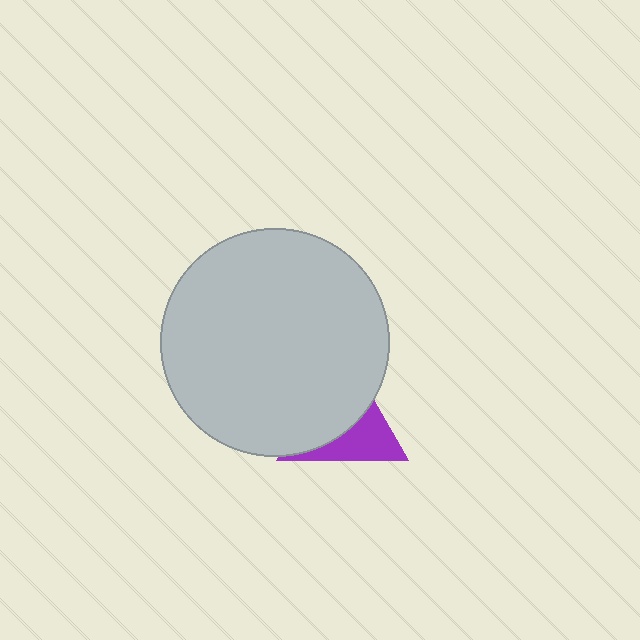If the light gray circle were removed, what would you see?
You would see the complete purple triangle.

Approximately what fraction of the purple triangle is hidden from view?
Roughly 60% of the purple triangle is hidden behind the light gray circle.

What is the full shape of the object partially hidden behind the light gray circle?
The partially hidden object is a purple triangle.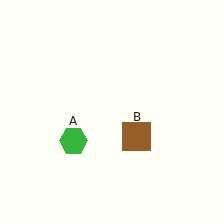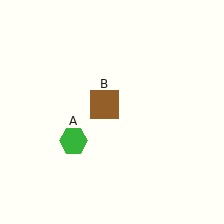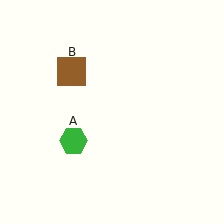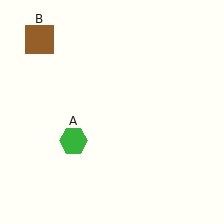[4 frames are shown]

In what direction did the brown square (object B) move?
The brown square (object B) moved up and to the left.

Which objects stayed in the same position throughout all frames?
Green hexagon (object A) remained stationary.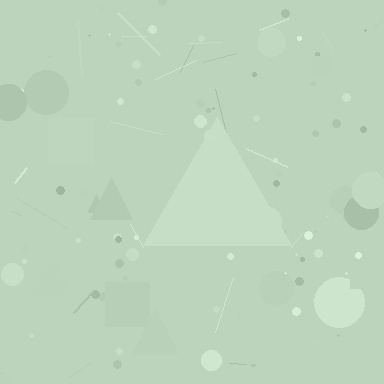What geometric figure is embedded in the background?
A triangle is embedded in the background.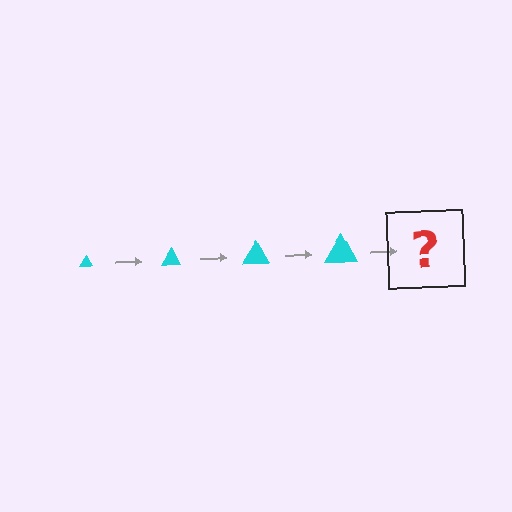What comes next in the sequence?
The next element should be a cyan triangle, larger than the previous one.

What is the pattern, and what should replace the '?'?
The pattern is that the triangle gets progressively larger each step. The '?' should be a cyan triangle, larger than the previous one.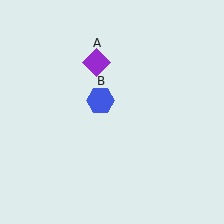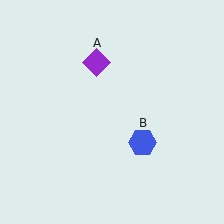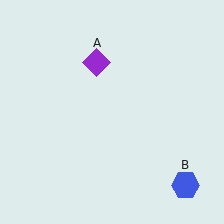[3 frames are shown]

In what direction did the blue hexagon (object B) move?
The blue hexagon (object B) moved down and to the right.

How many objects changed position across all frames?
1 object changed position: blue hexagon (object B).